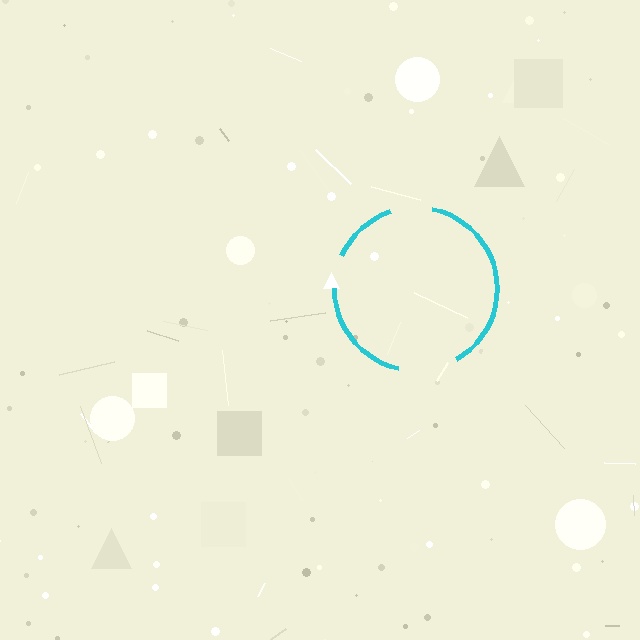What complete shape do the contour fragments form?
The contour fragments form a circle.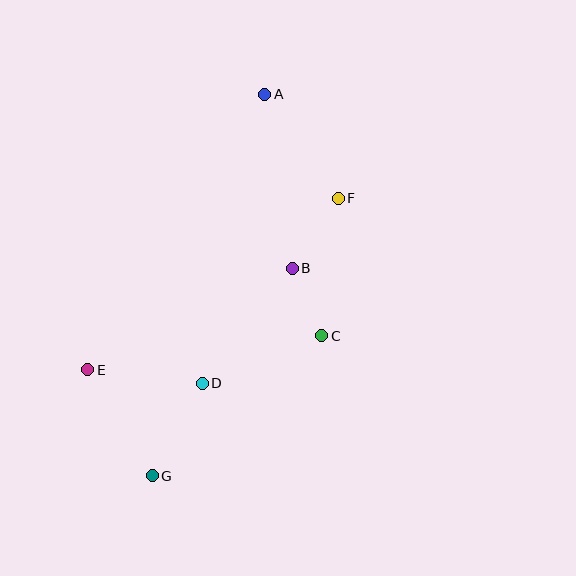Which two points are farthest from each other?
Points A and G are farthest from each other.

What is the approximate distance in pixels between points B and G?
The distance between B and G is approximately 250 pixels.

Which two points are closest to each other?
Points B and C are closest to each other.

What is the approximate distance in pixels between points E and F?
The distance between E and F is approximately 304 pixels.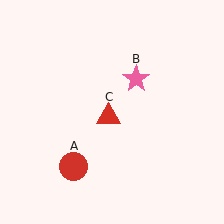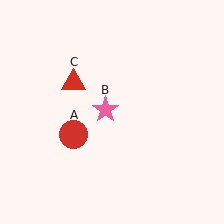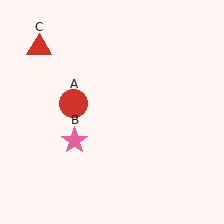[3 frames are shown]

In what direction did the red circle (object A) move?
The red circle (object A) moved up.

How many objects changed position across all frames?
3 objects changed position: red circle (object A), pink star (object B), red triangle (object C).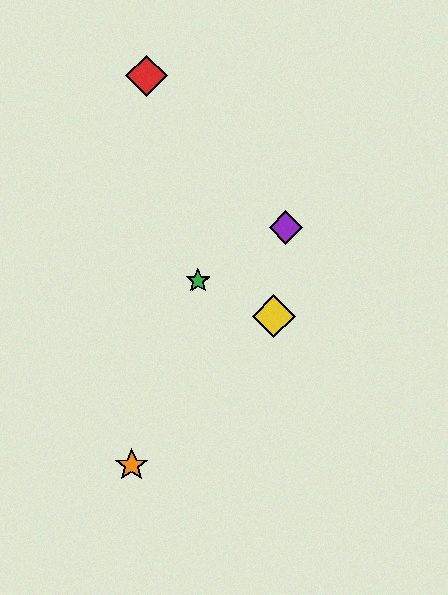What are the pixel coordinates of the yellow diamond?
The yellow diamond is at (274, 316).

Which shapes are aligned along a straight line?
The blue star, the green star, the yellow diamond are aligned along a straight line.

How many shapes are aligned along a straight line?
3 shapes (the blue star, the green star, the yellow diamond) are aligned along a straight line.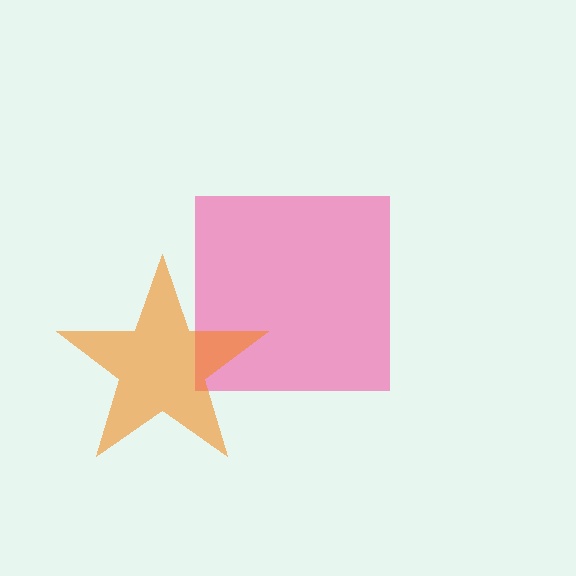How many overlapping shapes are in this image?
There are 2 overlapping shapes in the image.